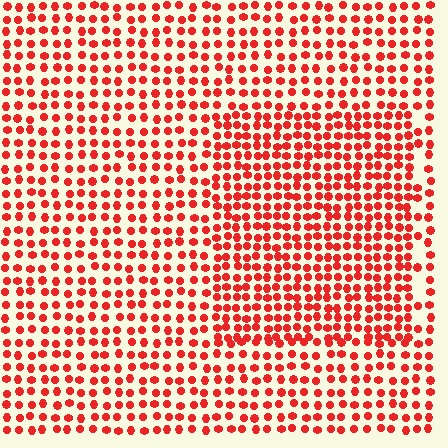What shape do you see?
I see a rectangle.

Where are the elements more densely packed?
The elements are more densely packed inside the rectangle boundary.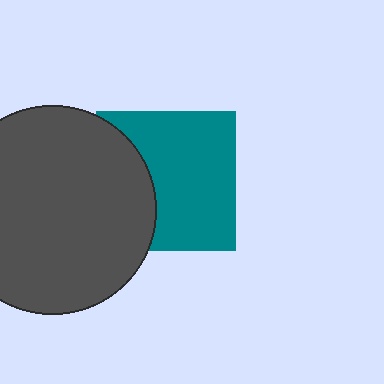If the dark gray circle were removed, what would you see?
You would see the complete teal square.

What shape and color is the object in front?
The object in front is a dark gray circle.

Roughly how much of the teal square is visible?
Most of it is visible (roughly 66%).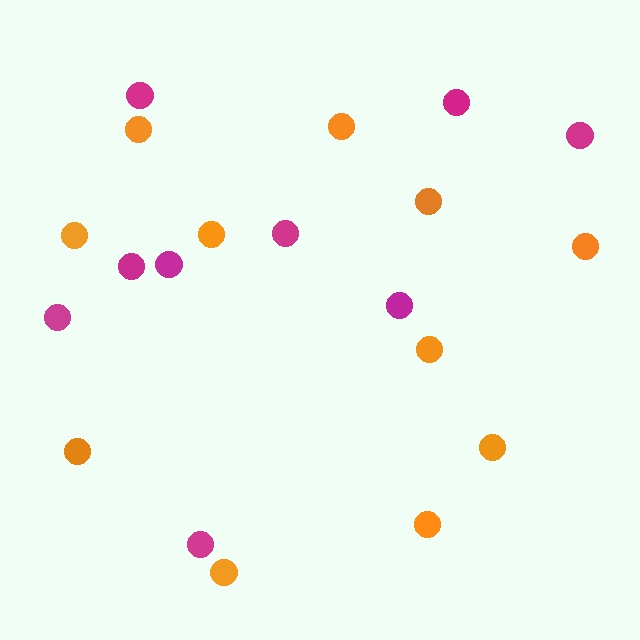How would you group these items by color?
There are 2 groups: one group of orange circles (11) and one group of magenta circles (9).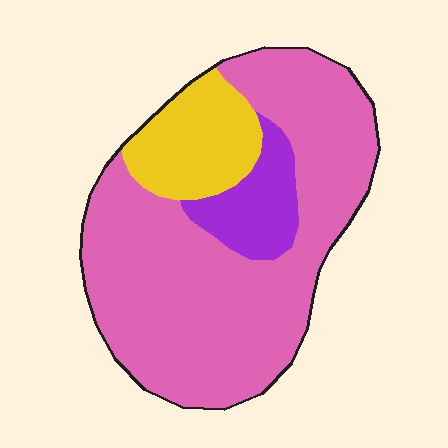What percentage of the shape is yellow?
Yellow covers around 15% of the shape.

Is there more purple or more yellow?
Yellow.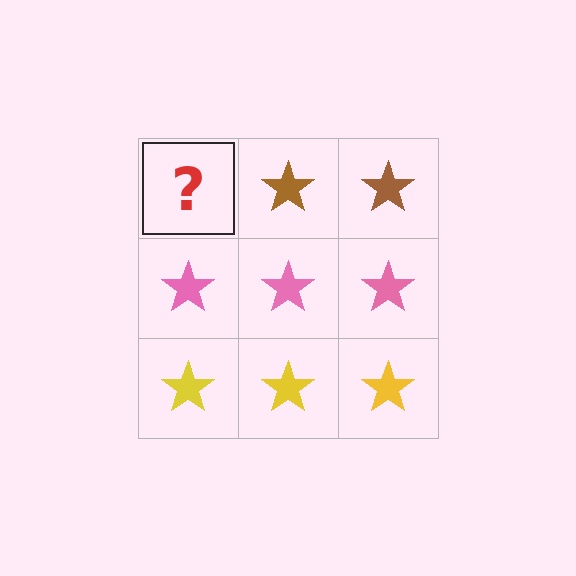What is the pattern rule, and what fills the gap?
The rule is that each row has a consistent color. The gap should be filled with a brown star.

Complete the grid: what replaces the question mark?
The question mark should be replaced with a brown star.